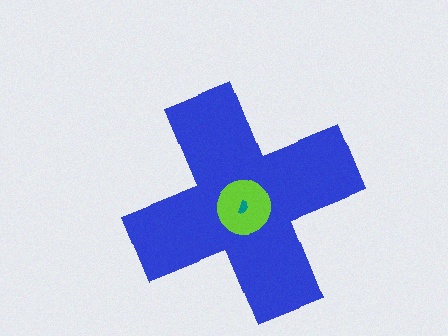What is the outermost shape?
The blue cross.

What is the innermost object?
The teal semicircle.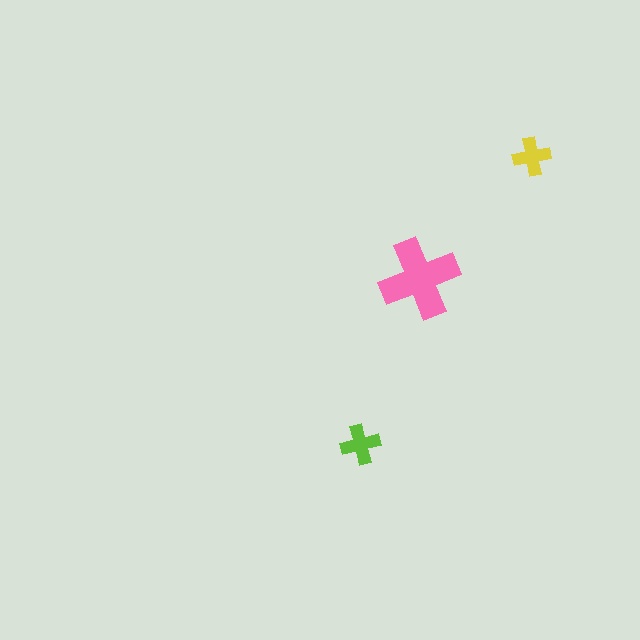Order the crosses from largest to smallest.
the pink one, the lime one, the yellow one.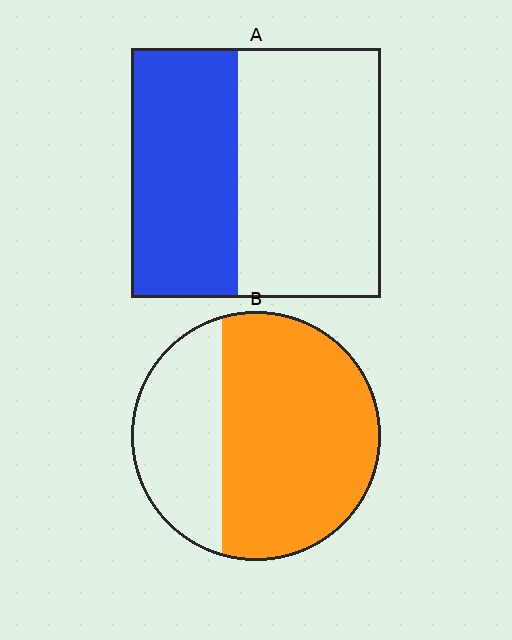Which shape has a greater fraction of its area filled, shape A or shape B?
Shape B.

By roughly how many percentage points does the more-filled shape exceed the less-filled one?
By roughly 25 percentage points (B over A).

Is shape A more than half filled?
No.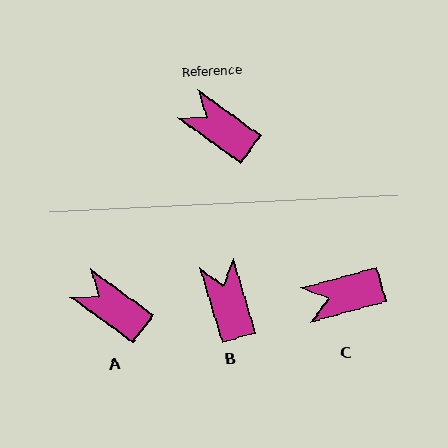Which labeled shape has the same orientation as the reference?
A.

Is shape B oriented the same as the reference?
No, it is off by about 38 degrees.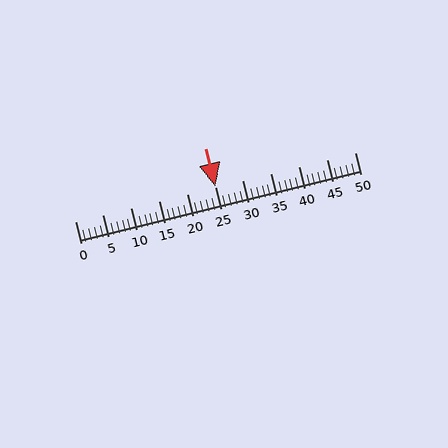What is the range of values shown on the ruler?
The ruler shows values from 0 to 50.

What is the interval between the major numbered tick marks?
The major tick marks are spaced 5 units apart.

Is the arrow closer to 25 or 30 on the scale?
The arrow is closer to 25.